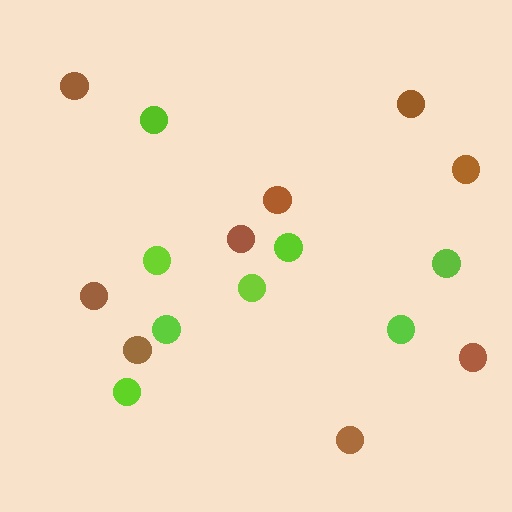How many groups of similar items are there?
There are 2 groups: one group of lime circles (8) and one group of brown circles (9).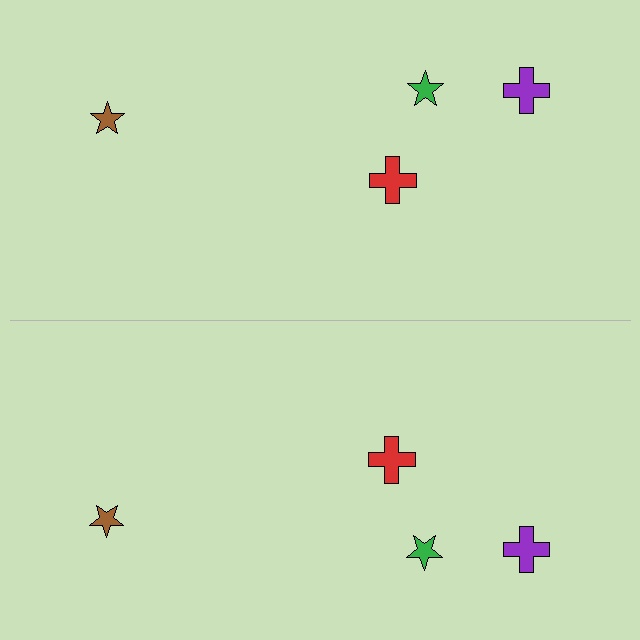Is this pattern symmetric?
Yes, this pattern has bilateral (reflection) symmetry.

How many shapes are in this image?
There are 8 shapes in this image.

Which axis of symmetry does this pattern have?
The pattern has a horizontal axis of symmetry running through the center of the image.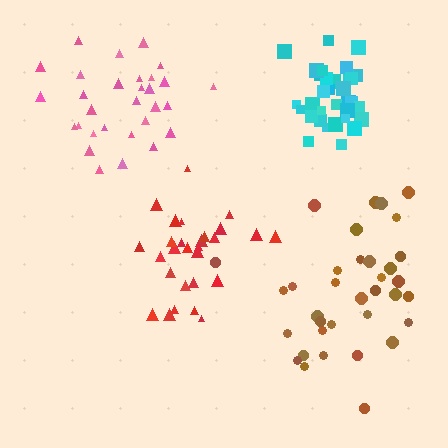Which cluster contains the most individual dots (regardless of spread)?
Brown (35).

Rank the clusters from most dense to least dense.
cyan, red, pink, brown.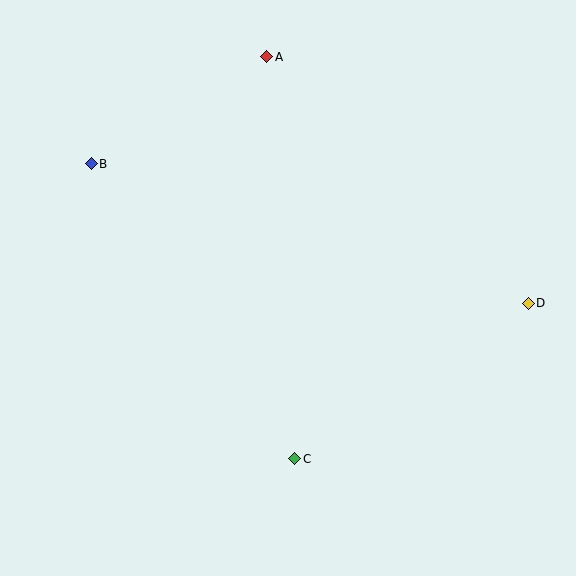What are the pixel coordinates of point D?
Point D is at (528, 303).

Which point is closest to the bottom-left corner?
Point C is closest to the bottom-left corner.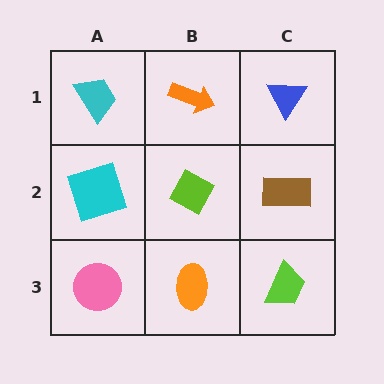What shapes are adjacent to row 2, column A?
A cyan trapezoid (row 1, column A), a pink circle (row 3, column A), a lime diamond (row 2, column B).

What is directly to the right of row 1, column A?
An orange arrow.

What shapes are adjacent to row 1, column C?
A brown rectangle (row 2, column C), an orange arrow (row 1, column B).